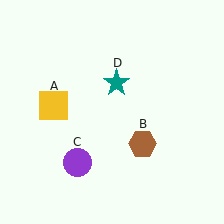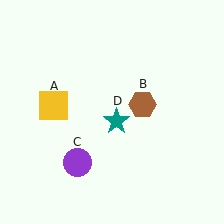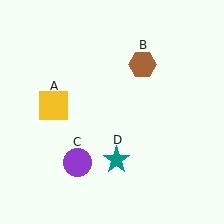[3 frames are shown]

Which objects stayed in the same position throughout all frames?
Yellow square (object A) and purple circle (object C) remained stationary.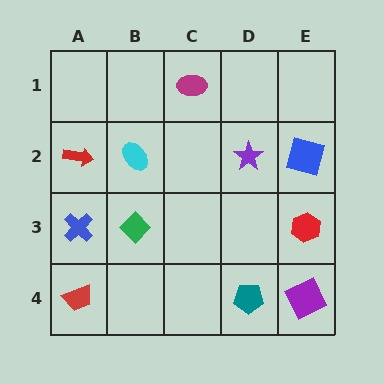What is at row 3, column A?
A blue cross.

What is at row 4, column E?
A purple square.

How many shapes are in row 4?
3 shapes.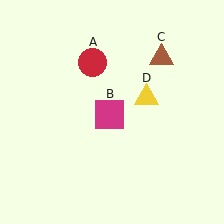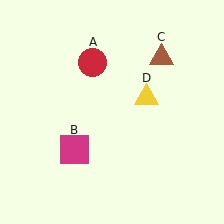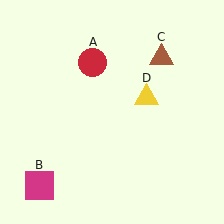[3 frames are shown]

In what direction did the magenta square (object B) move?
The magenta square (object B) moved down and to the left.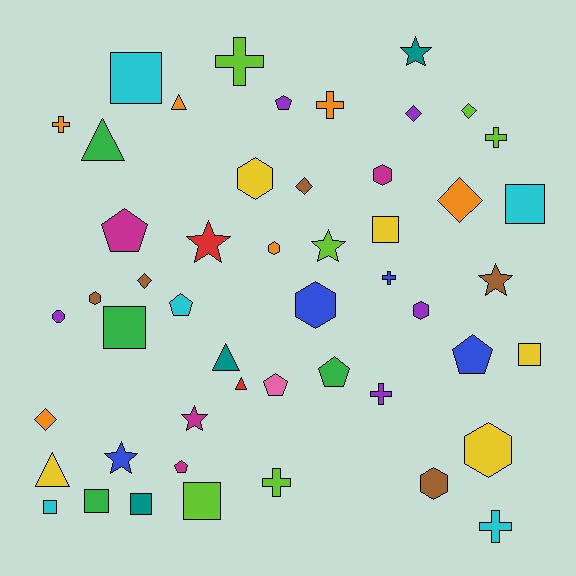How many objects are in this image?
There are 50 objects.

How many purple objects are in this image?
There are 5 purple objects.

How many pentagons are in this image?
There are 7 pentagons.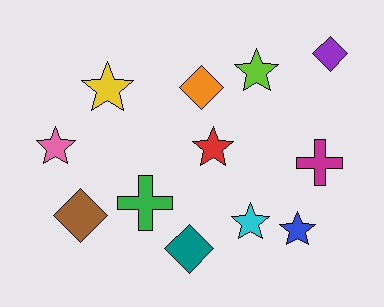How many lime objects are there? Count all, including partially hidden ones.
There is 1 lime object.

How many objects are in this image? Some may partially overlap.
There are 12 objects.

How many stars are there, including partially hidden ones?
There are 6 stars.